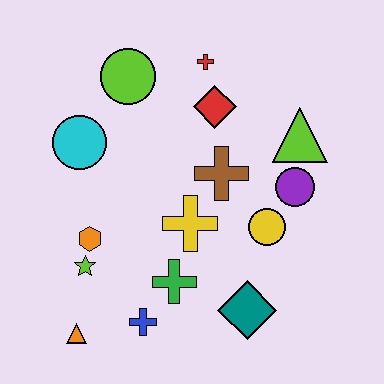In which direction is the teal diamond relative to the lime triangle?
The teal diamond is below the lime triangle.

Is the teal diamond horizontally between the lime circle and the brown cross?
No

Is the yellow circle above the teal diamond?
Yes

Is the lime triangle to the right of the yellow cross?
Yes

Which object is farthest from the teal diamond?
The lime circle is farthest from the teal diamond.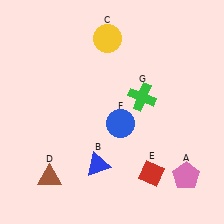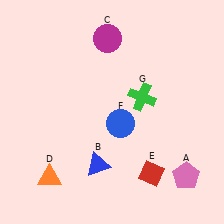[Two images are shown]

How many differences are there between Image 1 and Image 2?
There are 2 differences between the two images.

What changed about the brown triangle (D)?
In Image 1, D is brown. In Image 2, it changed to orange.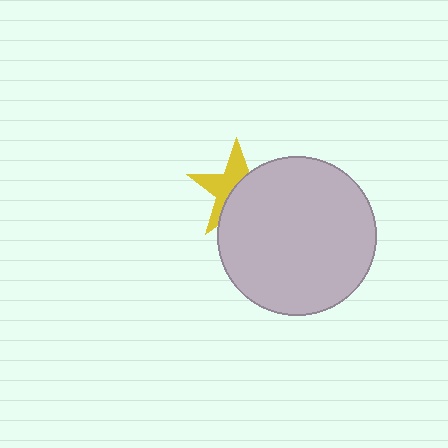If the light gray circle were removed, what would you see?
You would see the complete yellow star.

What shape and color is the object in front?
The object in front is a light gray circle.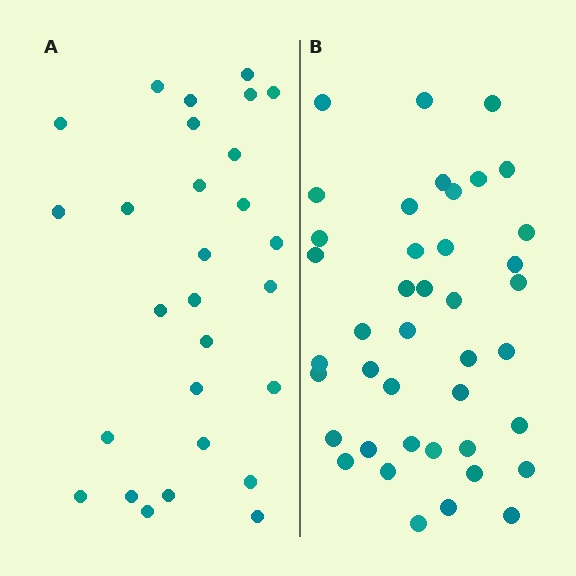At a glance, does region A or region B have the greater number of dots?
Region B (the right region) has more dots.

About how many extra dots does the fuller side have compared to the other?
Region B has approximately 15 more dots than region A.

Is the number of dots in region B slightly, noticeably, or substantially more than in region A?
Region B has substantially more. The ratio is roughly 1.5 to 1.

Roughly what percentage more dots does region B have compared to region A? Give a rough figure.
About 45% more.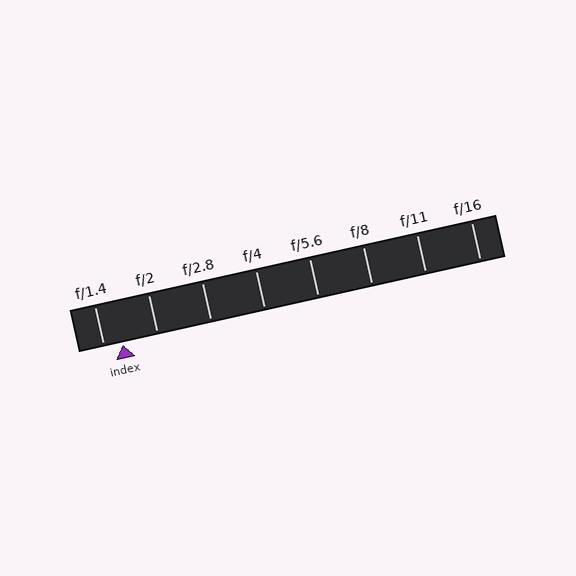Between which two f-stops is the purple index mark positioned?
The index mark is between f/1.4 and f/2.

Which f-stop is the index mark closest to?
The index mark is closest to f/1.4.